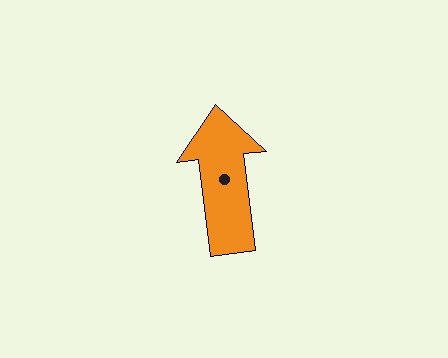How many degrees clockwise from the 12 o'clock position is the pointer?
Approximately 353 degrees.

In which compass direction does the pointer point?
North.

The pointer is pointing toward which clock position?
Roughly 12 o'clock.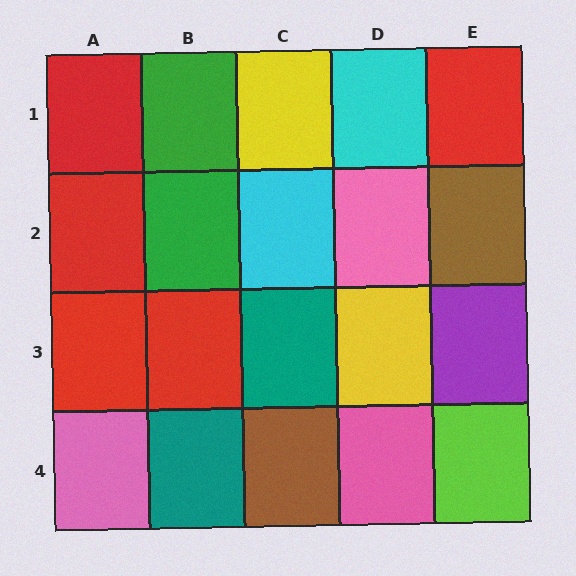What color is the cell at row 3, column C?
Teal.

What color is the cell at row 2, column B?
Green.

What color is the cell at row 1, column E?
Red.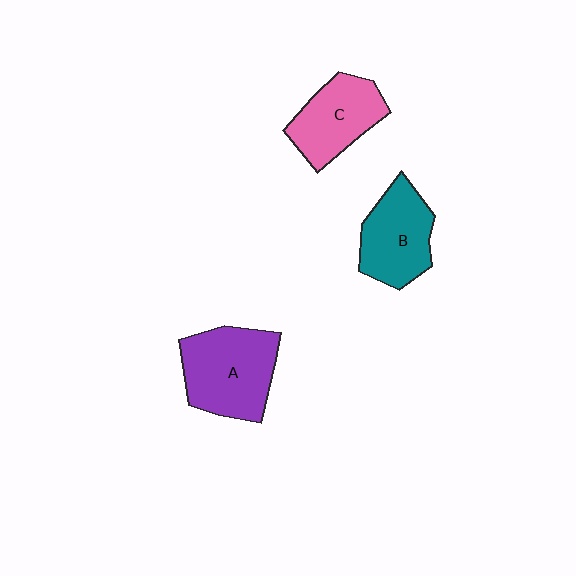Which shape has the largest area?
Shape A (purple).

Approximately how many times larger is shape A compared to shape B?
Approximately 1.2 times.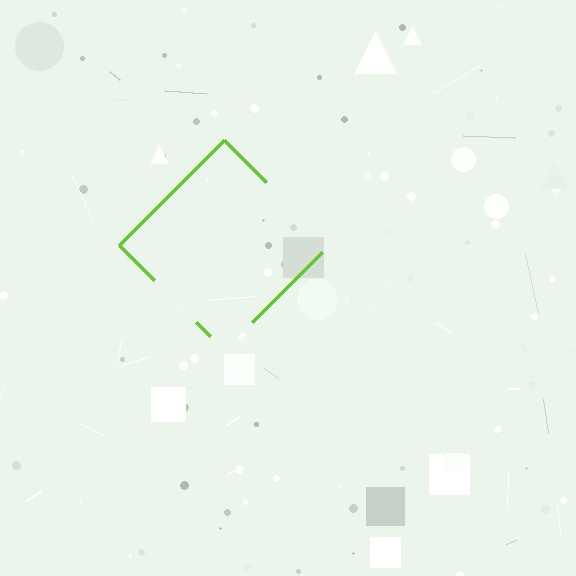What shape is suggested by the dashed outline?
The dashed outline suggests a diamond.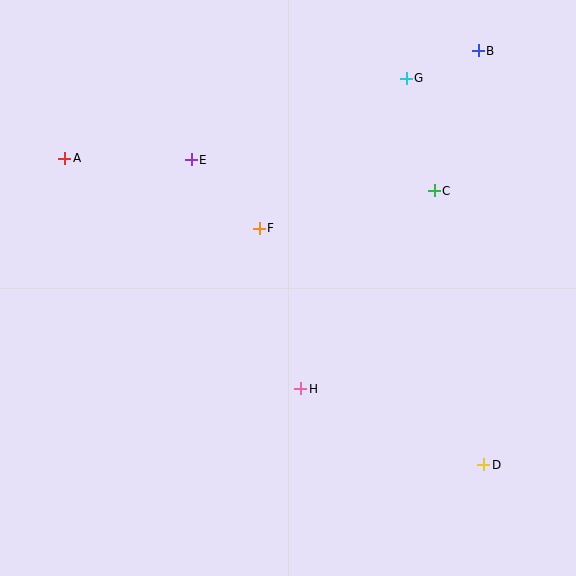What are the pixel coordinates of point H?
Point H is at (301, 389).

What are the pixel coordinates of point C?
Point C is at (434, 191).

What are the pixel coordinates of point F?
Point F is at (259, 228).